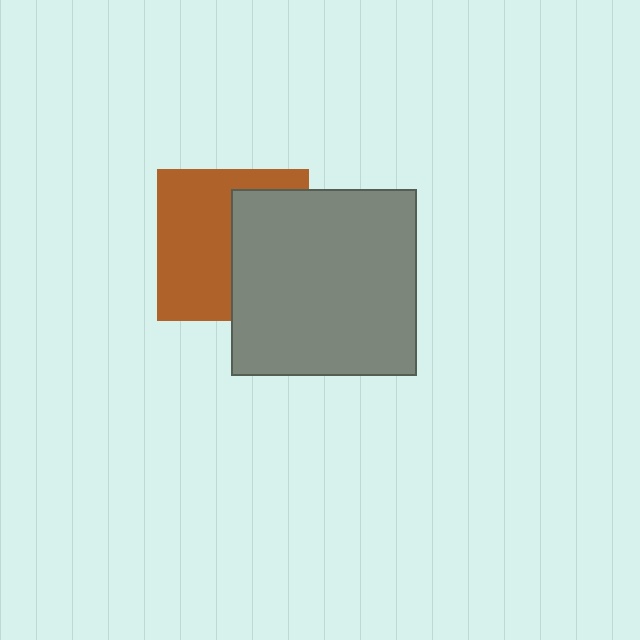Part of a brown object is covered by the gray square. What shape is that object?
It is a square.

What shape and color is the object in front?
The object in front is a gray square.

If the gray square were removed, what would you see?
You would see the complete brown square.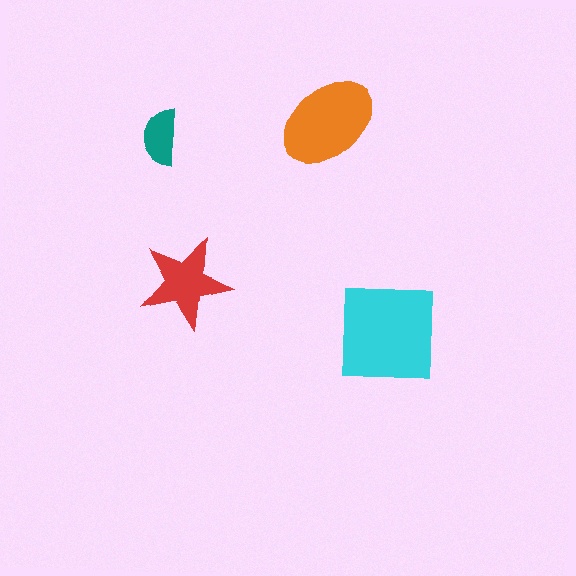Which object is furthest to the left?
The teal semicircle is leftmost.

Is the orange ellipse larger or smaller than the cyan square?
Smaller.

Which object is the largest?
The cyan square.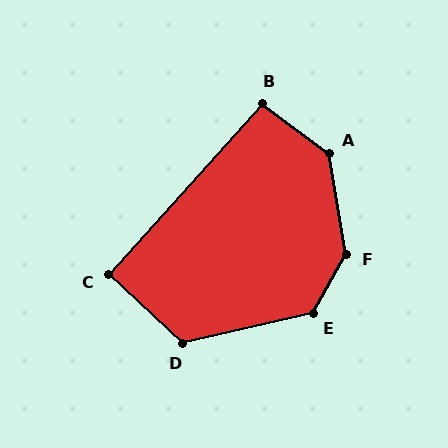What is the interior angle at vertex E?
Approximately 132 degrees (obtuse).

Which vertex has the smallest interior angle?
C, at approximately 91 degrees.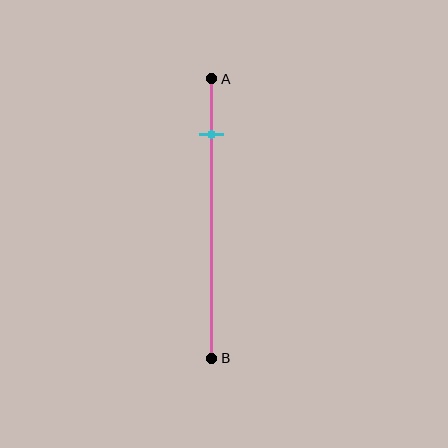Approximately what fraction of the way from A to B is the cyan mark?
The cyan mark is approximately 20% of the way from A to B.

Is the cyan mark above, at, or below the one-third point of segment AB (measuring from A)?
The cyan mark is above the one-third point of segment AB.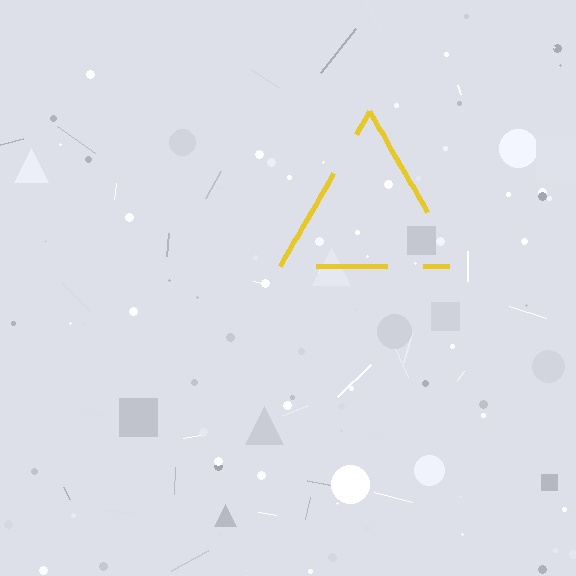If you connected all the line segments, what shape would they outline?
They would outline a triangle.